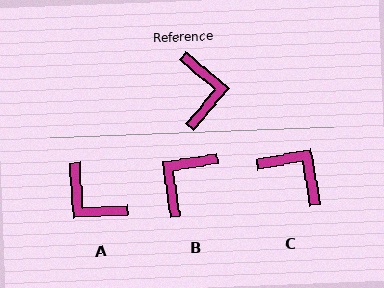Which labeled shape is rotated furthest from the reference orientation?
B, about 138 degrees away.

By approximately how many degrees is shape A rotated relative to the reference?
Approximately 137 degrees clockwise.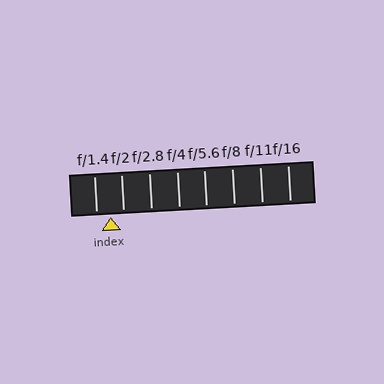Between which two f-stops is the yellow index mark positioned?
The index mark is between f/1.4 and f/2.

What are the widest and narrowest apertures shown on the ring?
The widest aperture shown is f/1.4 and the narrowest is f/16.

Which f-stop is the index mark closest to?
The index mark is closest to f/2.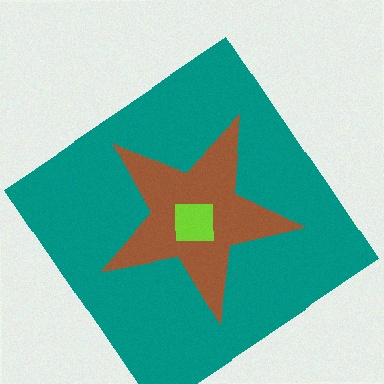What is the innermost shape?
The lime square.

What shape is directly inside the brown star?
The lime square.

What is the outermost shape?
The teal diamond.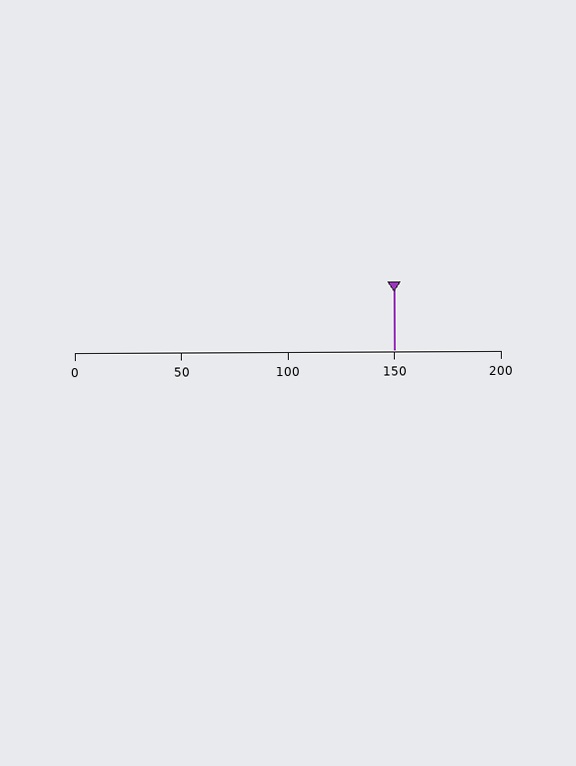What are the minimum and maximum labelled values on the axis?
The axis runs from 0 to 200.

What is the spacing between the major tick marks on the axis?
The major ticks are spaced 50 apart.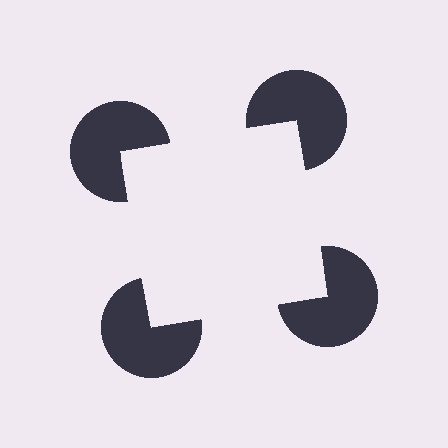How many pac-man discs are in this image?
There are 4 — one at each vertex of the illusory square.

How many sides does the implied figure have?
4 sides.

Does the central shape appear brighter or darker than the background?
It typically appears slightly brighter than the background, even though no actual brightness change is drawn.